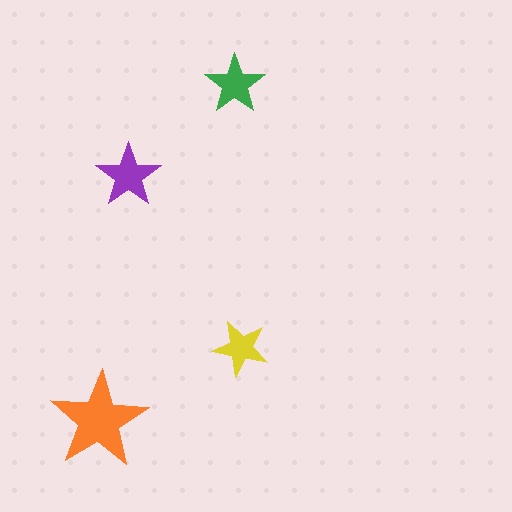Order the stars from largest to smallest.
the orange one, the purple one, the green one, the yellow one.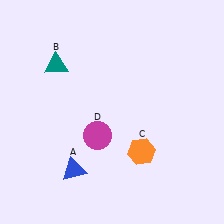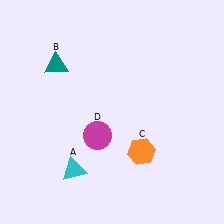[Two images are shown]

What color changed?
The triangle (A) changed from blue in Image 1 to cyan in Image 2.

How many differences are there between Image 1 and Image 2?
There is 1 difference between the two images.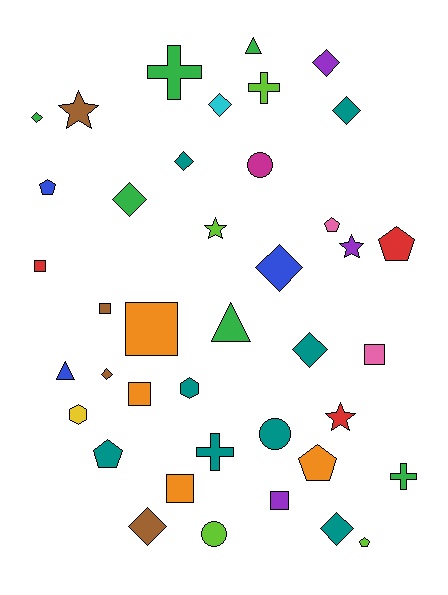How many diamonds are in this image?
There are 11 diamonds.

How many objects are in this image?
There are 40 objects.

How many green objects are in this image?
There are 6 green objects.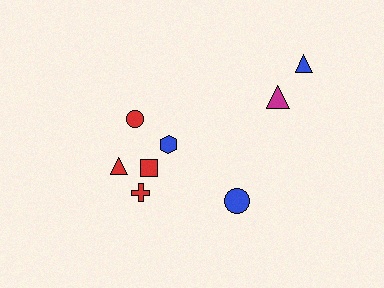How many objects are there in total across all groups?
There are 8 objects.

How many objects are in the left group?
There are 5 objects.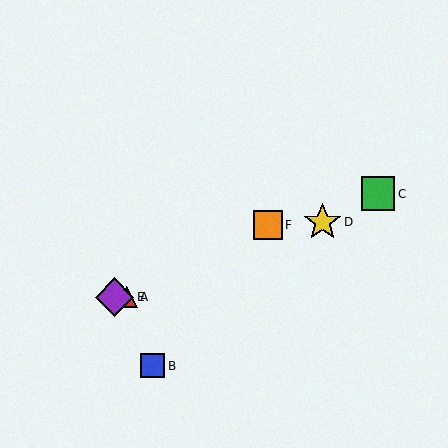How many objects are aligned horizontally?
2 objects (A, E) are aligned horizontally.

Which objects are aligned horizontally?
Objects A, E are aligned horizontally.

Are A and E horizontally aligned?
Yes, both are at y≈297.